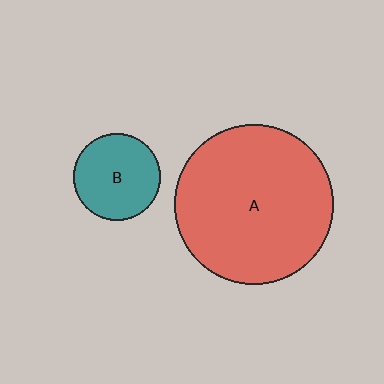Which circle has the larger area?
Circle A (red).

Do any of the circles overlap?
No, none of the circles overlap.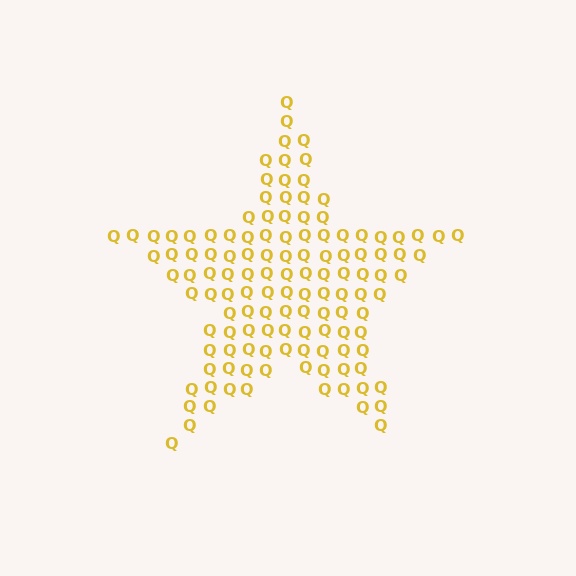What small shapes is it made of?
It is made of small letter Q's.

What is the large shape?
The large shape is a star.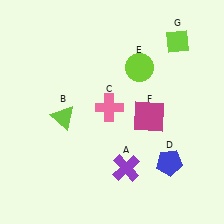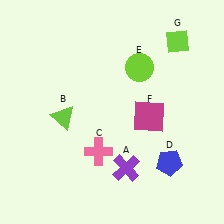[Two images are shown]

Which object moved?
The pink cross (C) moved down.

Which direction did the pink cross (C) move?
The pink cross (C) moved down.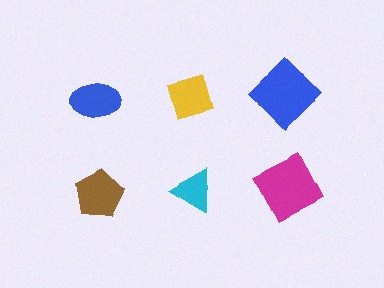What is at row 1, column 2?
A yellow diamond.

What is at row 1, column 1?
A blue ellipse.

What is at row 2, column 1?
A brown pentagon.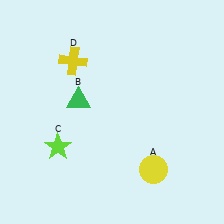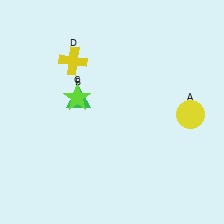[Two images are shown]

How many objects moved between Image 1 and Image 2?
2 objects moved between the two images.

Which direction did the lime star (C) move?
The lime star (C) moved up.